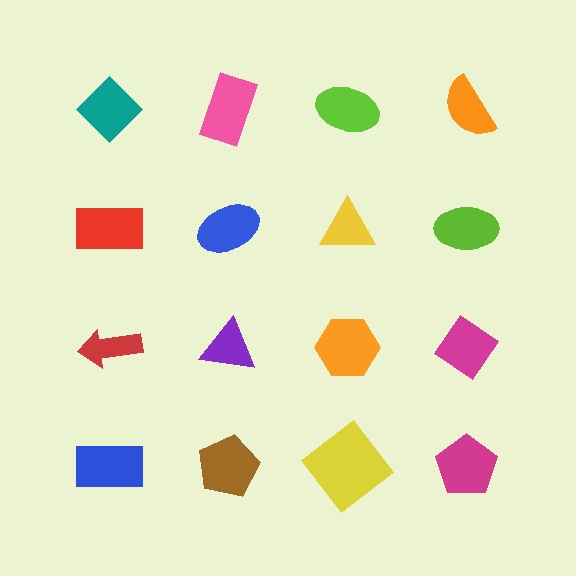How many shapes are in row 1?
4 shapes.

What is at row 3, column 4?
A magenta diamond.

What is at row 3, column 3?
An orange hexagon.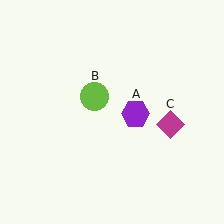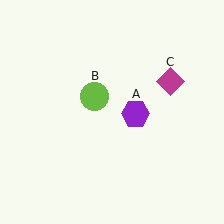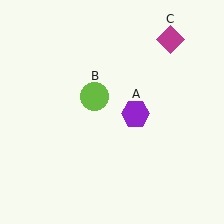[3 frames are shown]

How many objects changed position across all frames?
1 object changed position: magenta diamond (object C).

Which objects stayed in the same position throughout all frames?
Purple hexagon (object A) and lime circle (object B) remained stationary.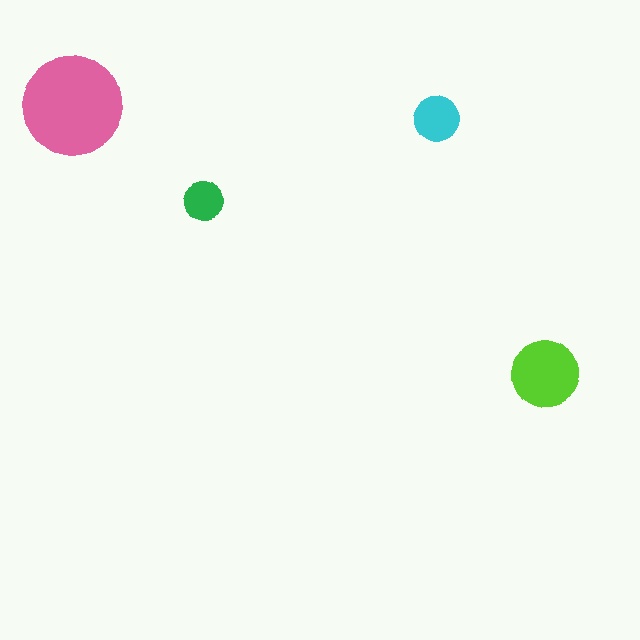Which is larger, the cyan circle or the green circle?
The cyan one.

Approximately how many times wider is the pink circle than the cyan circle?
About 2 times wider.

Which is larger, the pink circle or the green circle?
The pink one.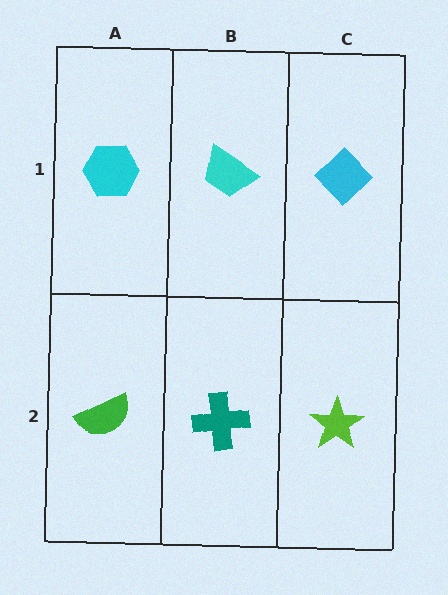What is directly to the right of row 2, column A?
A teal cross.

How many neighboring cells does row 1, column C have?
2.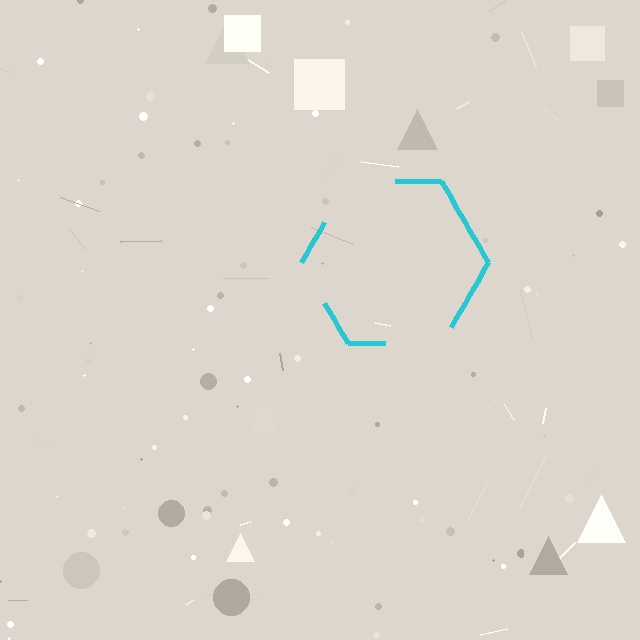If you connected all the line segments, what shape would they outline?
They would outline a hexagon.